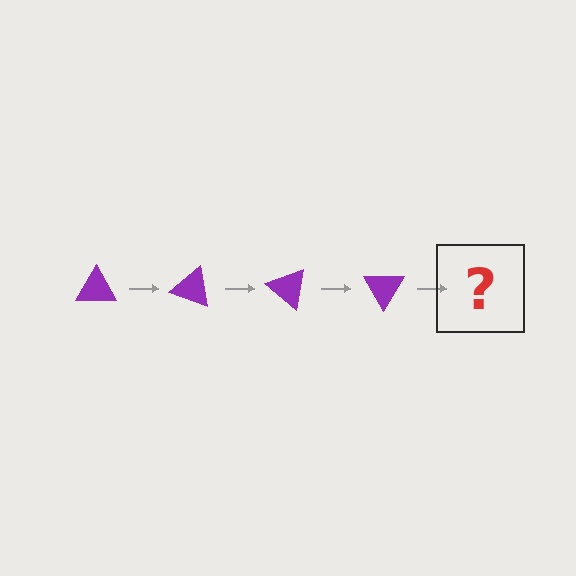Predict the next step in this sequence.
The next step is a purple triangle rotated 80 degrees.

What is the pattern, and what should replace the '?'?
The pattern is that the triangle rotates 20 degrees each step. The '?' should be a purple triangle rotated 80 degrees.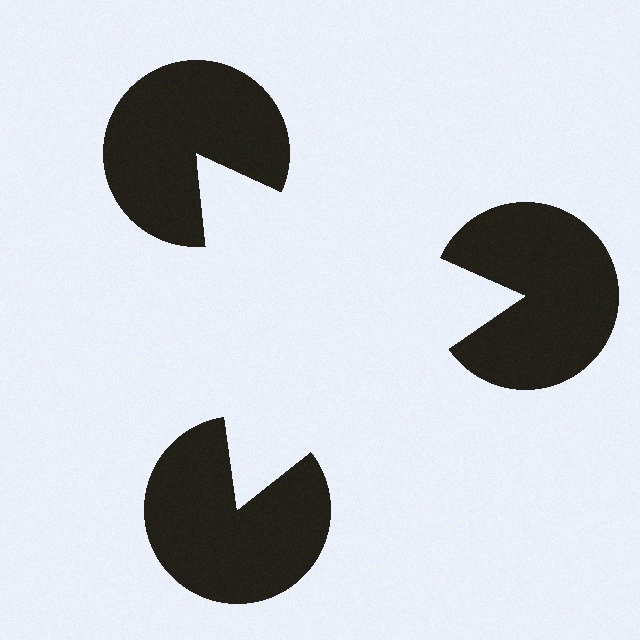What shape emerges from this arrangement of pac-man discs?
An illusory triangle — its edges are inferred from the aligned wedge cuts in the pac-man discs, not physically drawn.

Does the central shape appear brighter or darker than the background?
It typically appears slightly brighter than the background, even though no actual brightness change is drawn.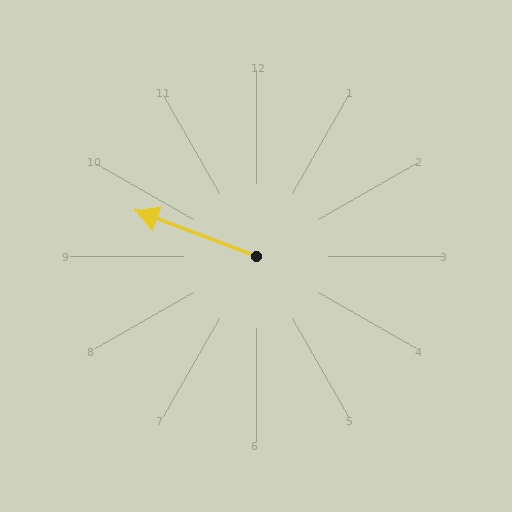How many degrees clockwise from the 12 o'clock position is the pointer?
Approximately 291 degrees.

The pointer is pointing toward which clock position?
Roughly 10 o'clock.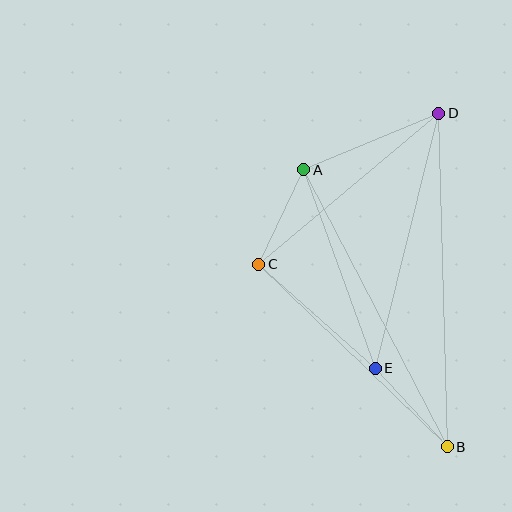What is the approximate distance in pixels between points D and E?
The distance between D and E is approximately 263 pixels.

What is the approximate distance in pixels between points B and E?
The distance between B and E is approximately 106 pixels.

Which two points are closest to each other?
Points A and C are closest to each other.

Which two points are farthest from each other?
Points B and D are farthest from each other.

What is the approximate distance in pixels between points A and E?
The distance between A and E is approximately 211 pixels.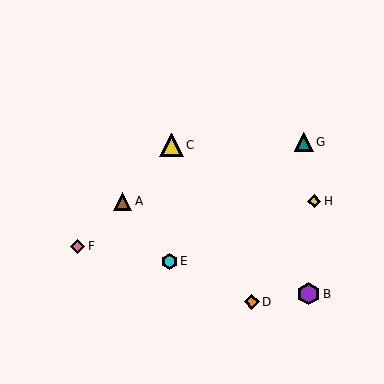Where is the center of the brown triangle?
The center of the brown triangle is at (123, 201).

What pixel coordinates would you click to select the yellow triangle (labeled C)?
Click at (172, 145) to select the yellow triangle C.